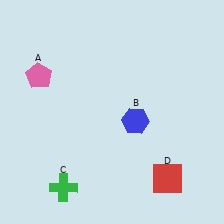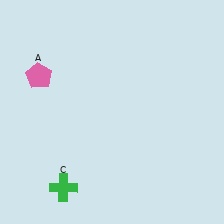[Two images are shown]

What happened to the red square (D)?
The red square (D) was removed in Image 2. It was in the bottom-right area of Image 1.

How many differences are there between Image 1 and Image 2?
There are 2 differences between the two images.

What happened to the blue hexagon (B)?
The blue hexagon (B) was removed in Image 2. It was in the bottom-right area of Image 1.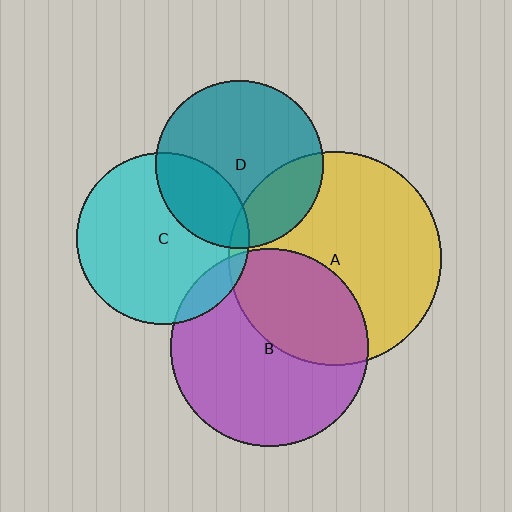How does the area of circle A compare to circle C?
Approximately 1.5 times.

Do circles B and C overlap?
Yes.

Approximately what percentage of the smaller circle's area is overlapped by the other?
Approximately 10%.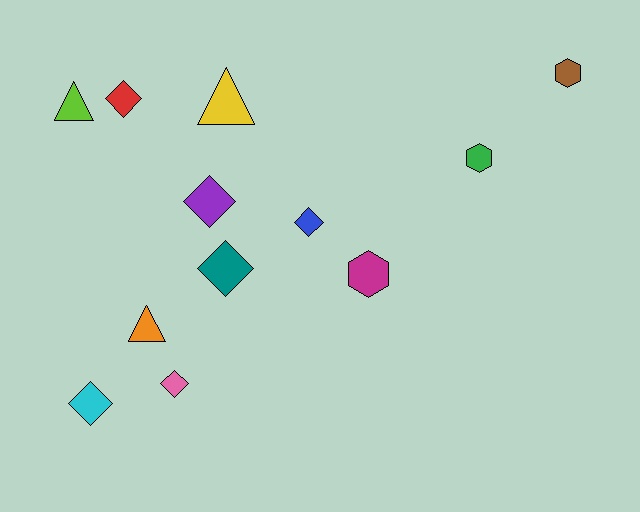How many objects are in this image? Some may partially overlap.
There are 12 objects.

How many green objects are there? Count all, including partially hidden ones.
There is 1 green object.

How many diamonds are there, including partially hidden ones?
There are 6 diamonds.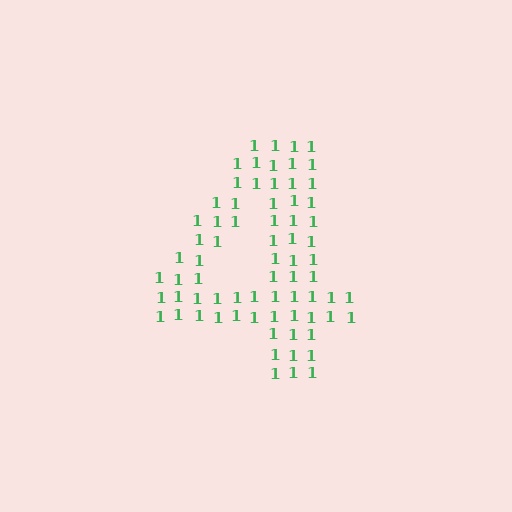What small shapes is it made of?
It is made of small digit 1's.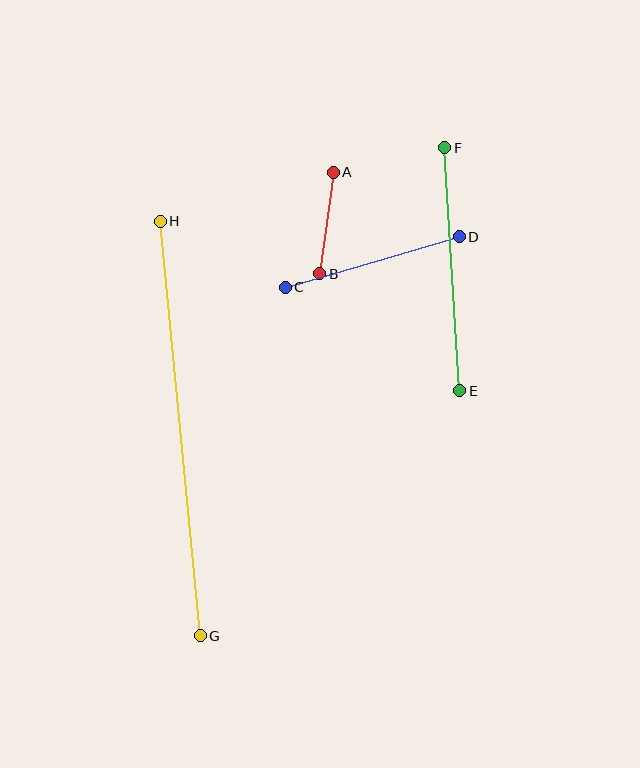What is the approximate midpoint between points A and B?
The midpoint is at approximately (326, 223) pixels.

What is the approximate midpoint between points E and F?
The midpoint is at approximately (452, 269) pixels.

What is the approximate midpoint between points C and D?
The midpoint is at approximately (372, 262) pixels.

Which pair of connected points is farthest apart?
Points G and H are farthest apart.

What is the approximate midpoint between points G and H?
The midpoint is at approximately (180, 429) pixels.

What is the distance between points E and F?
The distance is approximately 243 pixels.